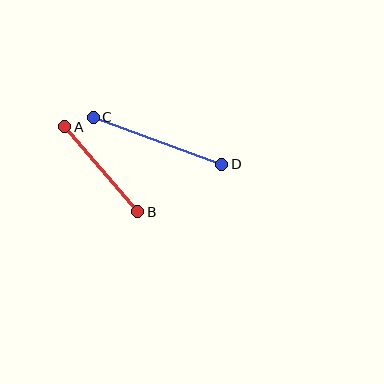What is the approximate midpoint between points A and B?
The midpoint is at approximately (101, 169) pixels.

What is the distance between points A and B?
The distance is approximately 112 pixels.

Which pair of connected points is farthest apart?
Points C and D are farthest apart.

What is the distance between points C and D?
The distance is approximately 137 pixels.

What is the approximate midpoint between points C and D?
The midpoint is at approximately (157, 141) pixels.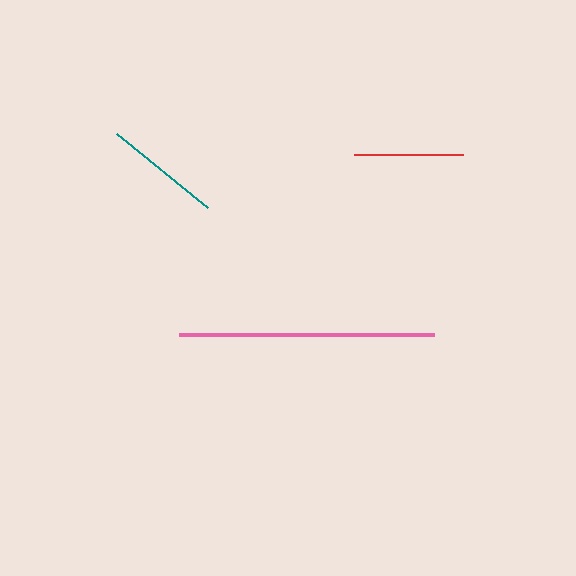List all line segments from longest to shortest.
From longest to shortest: pink, teal, red.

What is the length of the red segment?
The red segment is approximately 108 pixels long.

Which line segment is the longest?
The pink line is the longest at approximately 255 pixels.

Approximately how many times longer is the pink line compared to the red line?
The pink line is approximately 2.4 times the length of the red line.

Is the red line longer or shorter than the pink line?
The pink line is longer than the red line.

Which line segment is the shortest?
The red line is the shortest at approximately 108 pixels.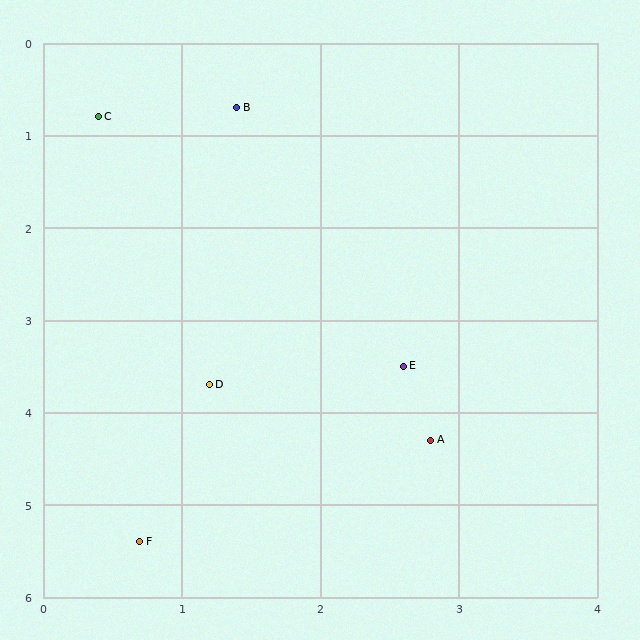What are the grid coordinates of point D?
Point D is at approximately (1.2, 3.7).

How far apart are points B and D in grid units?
Points B and D are about 3.0 grid units apart.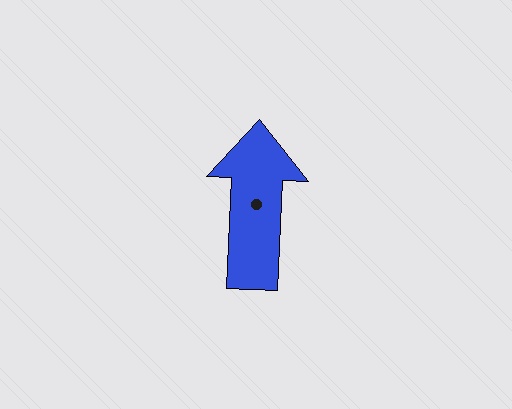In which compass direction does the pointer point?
North.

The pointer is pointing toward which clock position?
Roughly 12 o'clock.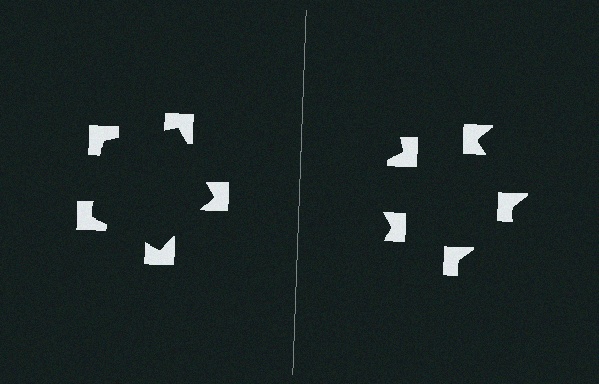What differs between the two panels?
The notched squares are positioned identically on both sides; only the wedge orientations differ. On the left they align to a pentagon; on the right they are misaligned.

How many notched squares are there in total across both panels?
10 — 5 on each side.